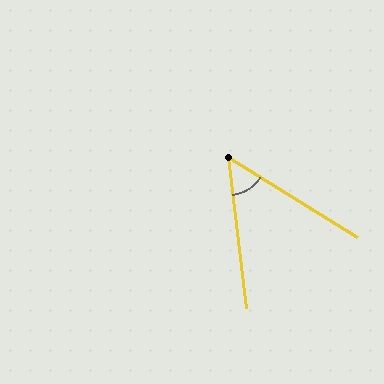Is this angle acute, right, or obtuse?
It is acute.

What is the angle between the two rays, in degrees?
Approximately 51 degrees.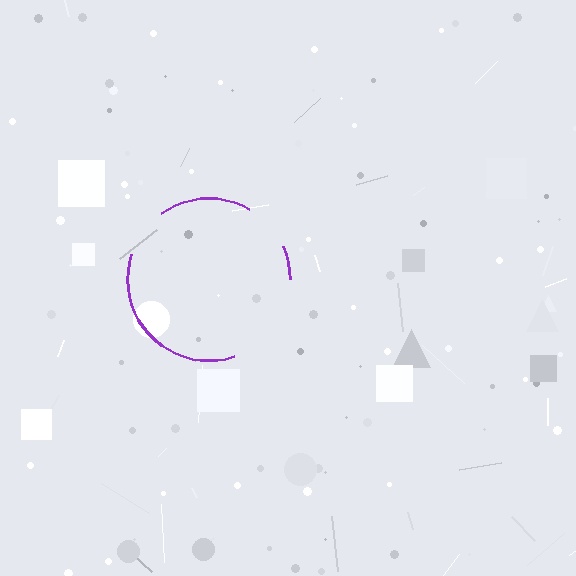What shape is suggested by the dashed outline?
The dashed outline suggests a circle.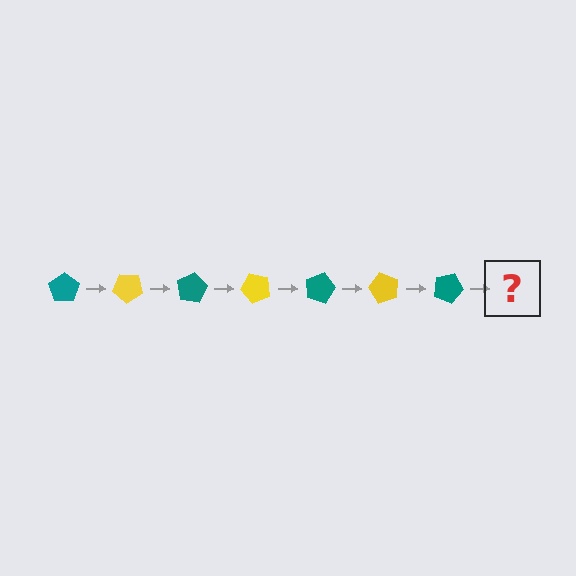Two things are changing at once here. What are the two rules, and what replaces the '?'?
The two rules are that it rotates 40 degrees each step and the color cycles through teal and yellow. The '?' should be a yellow pentagon, rotated 280 degrees from the start.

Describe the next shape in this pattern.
It should be a yellow pentagon, rotated 280 degrees from the start.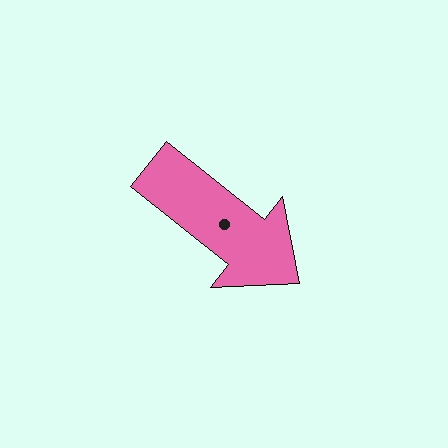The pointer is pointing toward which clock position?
Roughly 4 o'clock.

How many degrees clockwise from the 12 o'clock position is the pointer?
Approximately 129 degrees.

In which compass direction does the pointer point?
Southeast.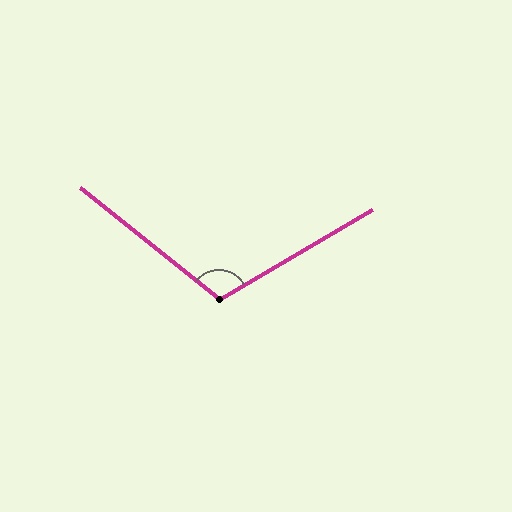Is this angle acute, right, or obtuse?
It is obtuse.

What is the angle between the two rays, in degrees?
Approximately 111 degrees.